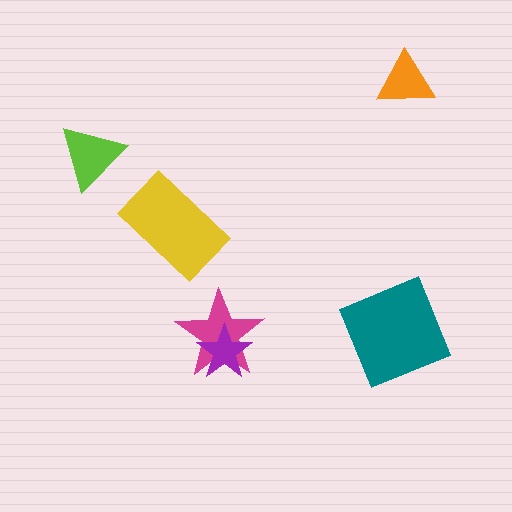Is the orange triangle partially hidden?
No, no other shape covers it.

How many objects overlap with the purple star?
1 object overlaps with the purple star.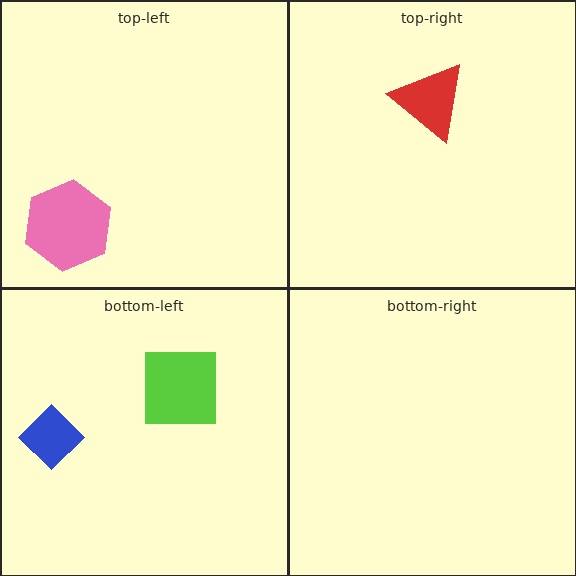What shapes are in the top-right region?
The red triangle.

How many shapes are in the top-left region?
1.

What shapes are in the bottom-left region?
The blue diamond, the lime square.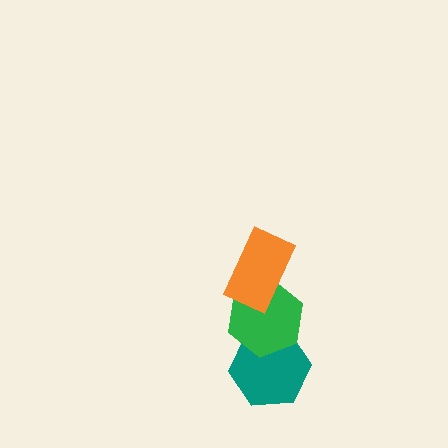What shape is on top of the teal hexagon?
The green hexagon is on top of the teal hexagon.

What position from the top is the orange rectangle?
The orange rectangle is 1st from the top.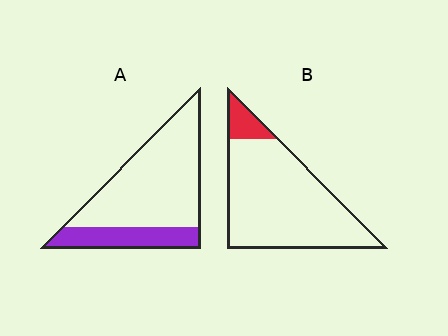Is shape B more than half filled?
No.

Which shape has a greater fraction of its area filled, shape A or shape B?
Shape A.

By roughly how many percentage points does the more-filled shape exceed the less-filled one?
By roughly 15 percentage points (A over B).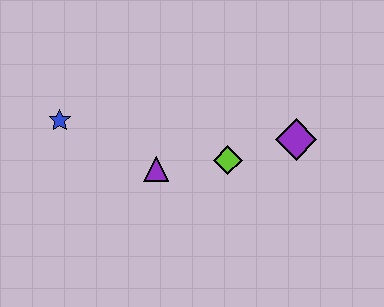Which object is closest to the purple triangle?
The lime diamond is closest to the purple triangle.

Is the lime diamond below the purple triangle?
No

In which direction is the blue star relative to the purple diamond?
The blue star is to the left of the purple diamond.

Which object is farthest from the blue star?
The purple diamond is farthest from the blue star.